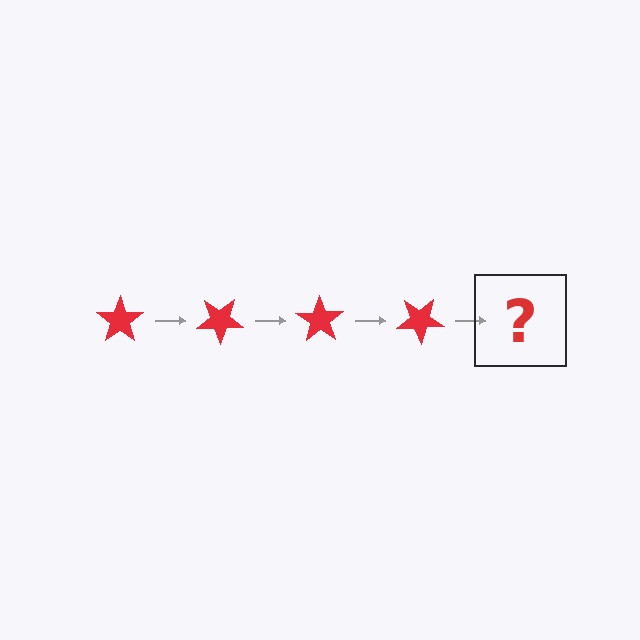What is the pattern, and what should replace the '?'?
The pattern is that the star rotates 35 degrees each step. The '?' should be a red star rotated 140 degrees.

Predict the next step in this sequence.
The next step is a red star rotated 140 degrees.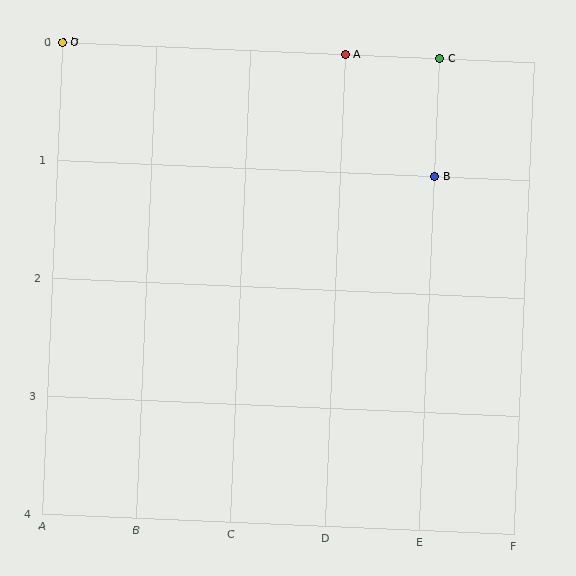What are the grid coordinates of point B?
Point B is at grid coordinates (E, 1).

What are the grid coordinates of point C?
Point C is at grid coordinates (E, 0).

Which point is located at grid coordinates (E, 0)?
Point C is at (E, 0).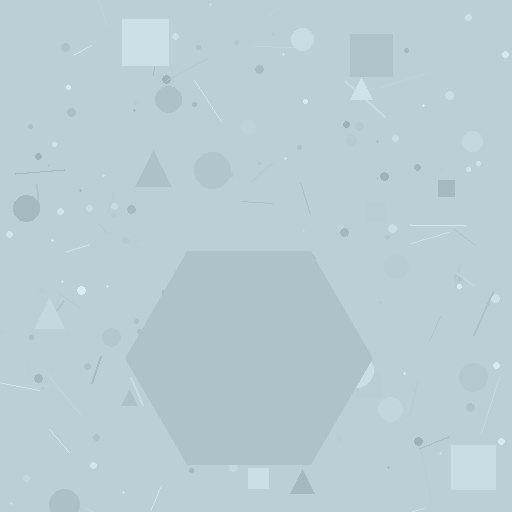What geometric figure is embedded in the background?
A hexagon is embedded in the background.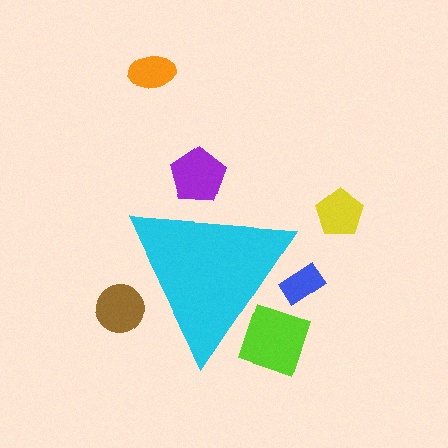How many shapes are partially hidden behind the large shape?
4 shapes are partially hidden.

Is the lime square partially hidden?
Yes, the lime square is partially hidden behind the cyan triangle.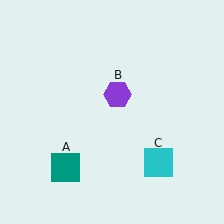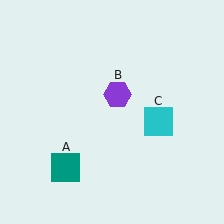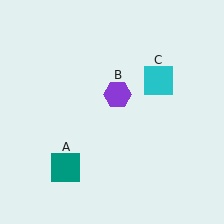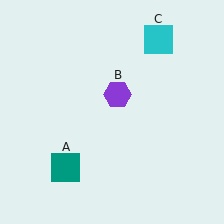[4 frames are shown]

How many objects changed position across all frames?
1 object changed position: cyan square (object C).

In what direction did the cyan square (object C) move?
The cyan square (object C) moved up.